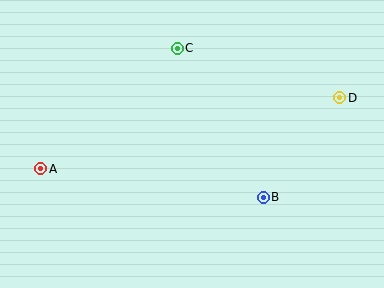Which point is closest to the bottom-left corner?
Point A is closest to the bottom-left corner.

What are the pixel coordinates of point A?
Point A is at (41, 169).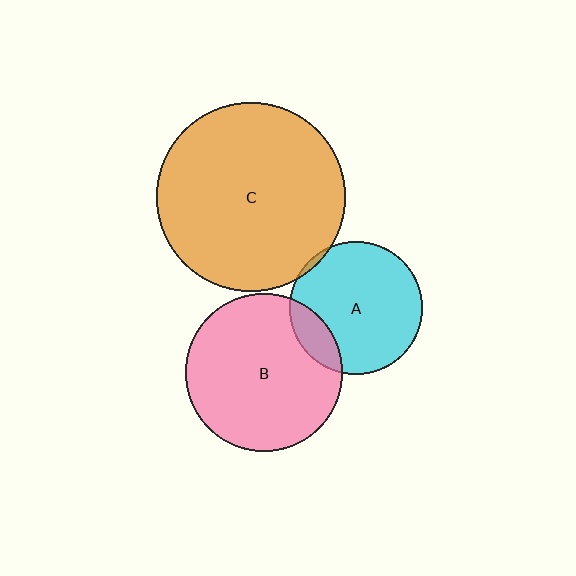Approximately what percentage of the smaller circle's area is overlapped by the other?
Approximately 15%.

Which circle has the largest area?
Circle C (orange).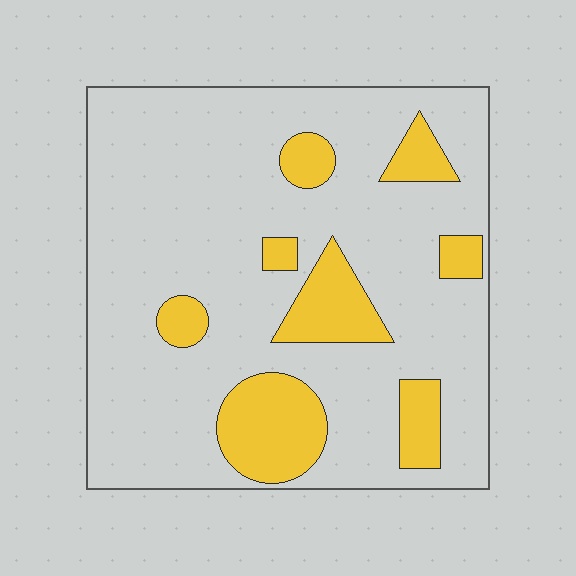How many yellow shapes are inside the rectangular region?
8.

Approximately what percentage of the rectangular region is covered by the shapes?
Approximately 20%.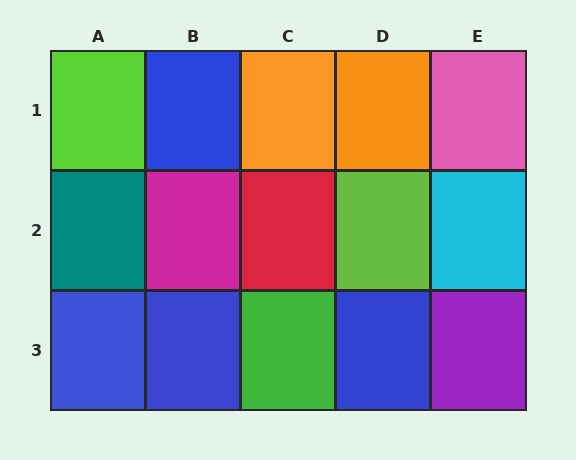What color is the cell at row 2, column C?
Red.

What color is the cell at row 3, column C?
Green.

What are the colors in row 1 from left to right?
Lime, blue, orange, orange, pink.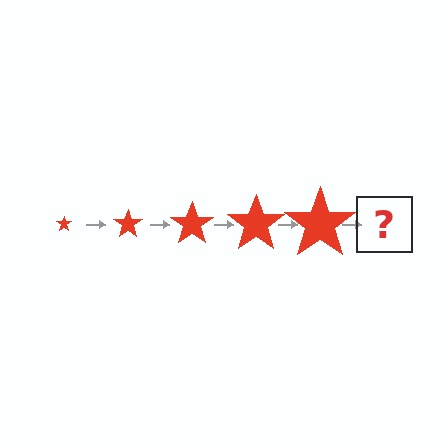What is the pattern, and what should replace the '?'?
The pattern is that the star gets progressively larger each step. The '?' should be a red star, larger than the previous one.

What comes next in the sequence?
The next element should be a red star, larger than the previous one.